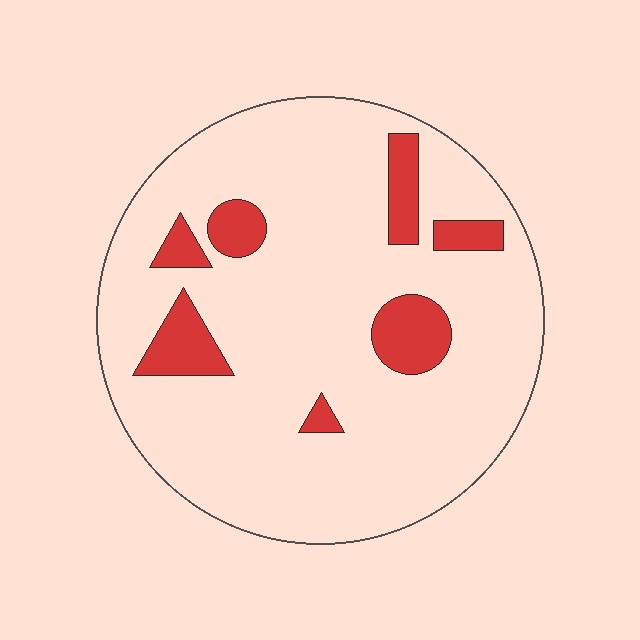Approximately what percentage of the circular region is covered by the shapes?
Approximately 15%.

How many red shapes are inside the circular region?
7.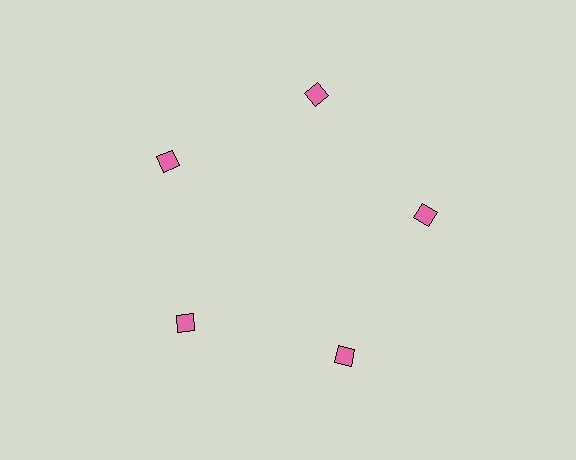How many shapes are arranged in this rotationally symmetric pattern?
There are 5 shapes, arranged in 5 groups of 1.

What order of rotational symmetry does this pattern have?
This pattern has 5-fold rotational symmetry.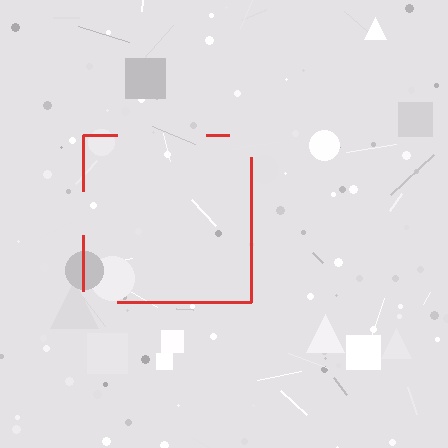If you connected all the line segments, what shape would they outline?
They would outline a square.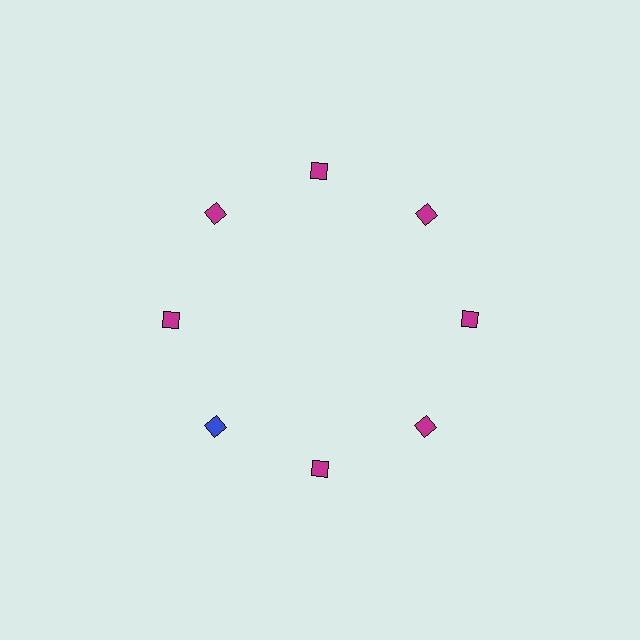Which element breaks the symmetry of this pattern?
The blue diamond at roughly the 8 o'clock position breaks the symmetry. All other shapes are magenta diamonds.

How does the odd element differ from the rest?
It has a different color: blue instead of magenta.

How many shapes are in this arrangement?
There are 8 shapes arranged in a ring pattern.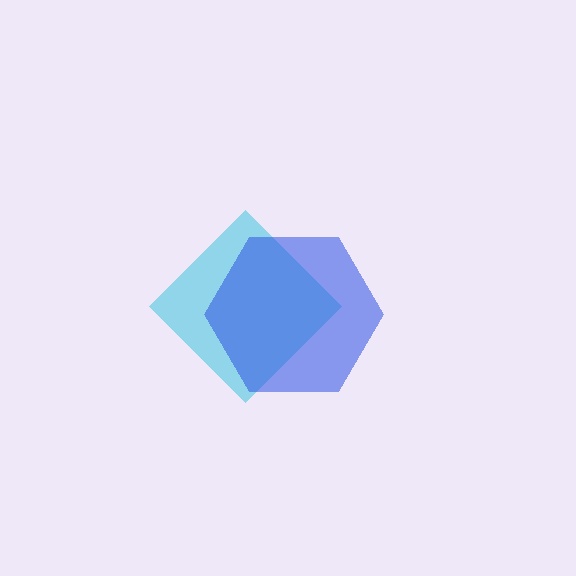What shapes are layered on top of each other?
The layered shapes are: a cyan diamond, a blue hexagon.